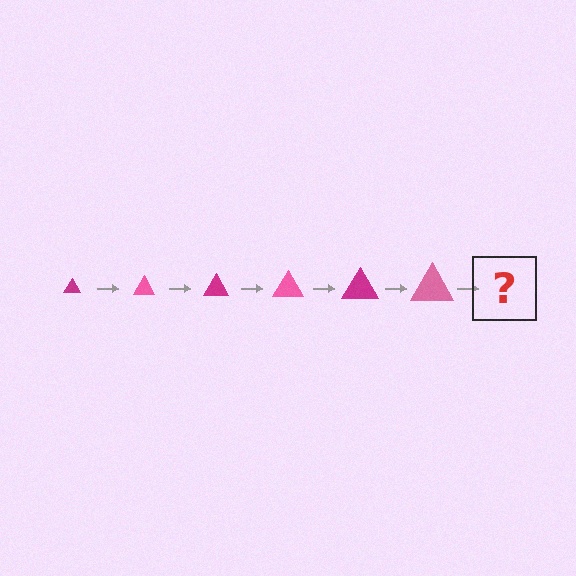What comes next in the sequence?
The next element should be a magenta triangle, larger than the previous one.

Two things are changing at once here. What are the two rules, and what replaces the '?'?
The two rules are that the triangle grows larger each step and the color cycles through magenta and pink. The '?' should be a magenta triangle, larger than the previous one.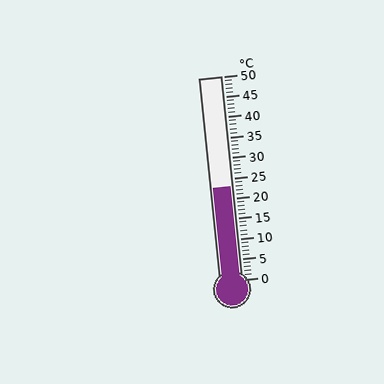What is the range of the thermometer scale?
The thermometer scale ranges from 0°C to 50°C.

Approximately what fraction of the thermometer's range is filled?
The thermometer is filled to approximately 45% of its range.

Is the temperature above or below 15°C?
The temperature is above 15°C.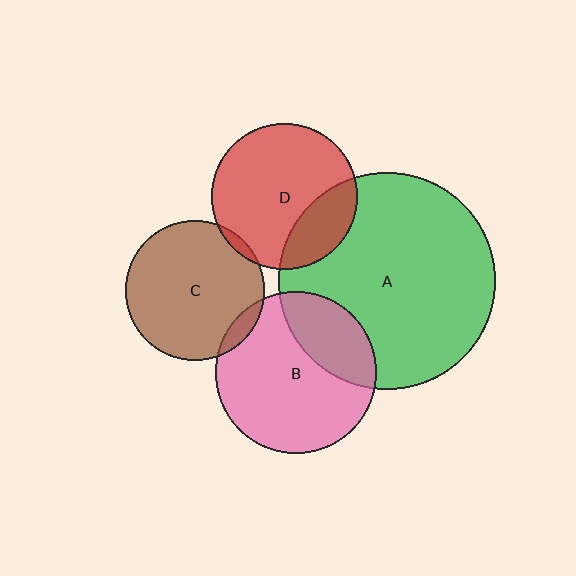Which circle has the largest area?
Circle A (green).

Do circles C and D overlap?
Yes.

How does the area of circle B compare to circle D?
Approximately 1.2 times.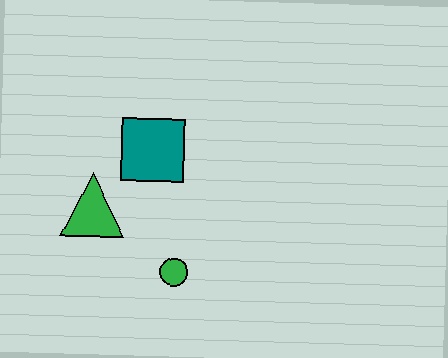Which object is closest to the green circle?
The green triangle is closest to the green circle.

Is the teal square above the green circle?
Yes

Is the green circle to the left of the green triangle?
No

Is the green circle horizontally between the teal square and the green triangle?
No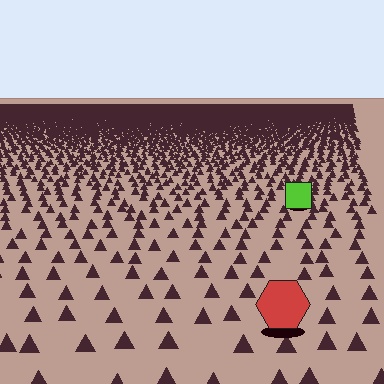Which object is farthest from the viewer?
The lime square is farthest from the viewer. It appears smaller and the ground texture around it is denser.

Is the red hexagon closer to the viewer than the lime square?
Yes. The red hexagon is closer — you can tell from the texture gradient: the ground texture is coarser near it.